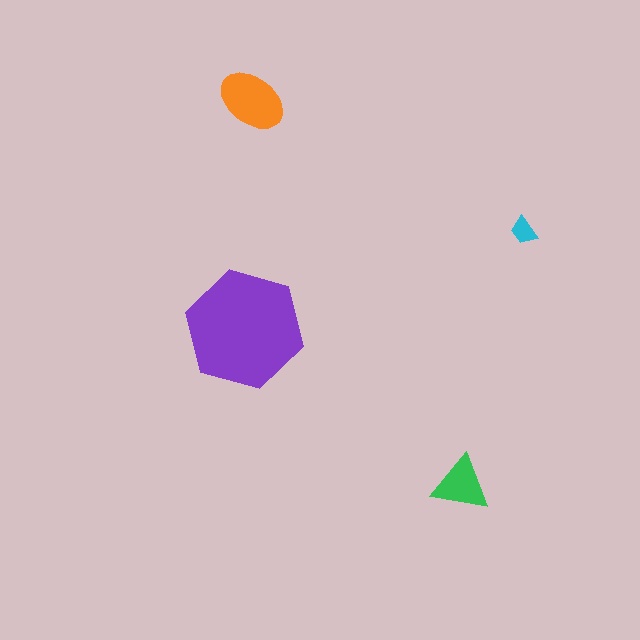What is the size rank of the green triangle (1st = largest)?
3rd.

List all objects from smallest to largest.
The cyan trapezoid, the green triangle, the orange ellipse, the purple hexagon.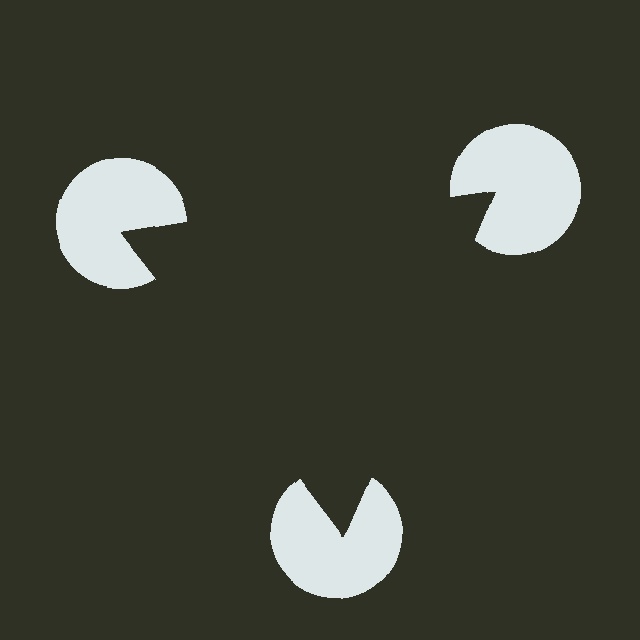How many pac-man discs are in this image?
There are 3 — one at each vertex of the illusory triangle.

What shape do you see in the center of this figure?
An illusory triangle — its edges are inferred from the aligned wedge cuts in the pac-man discs, not physically drawn.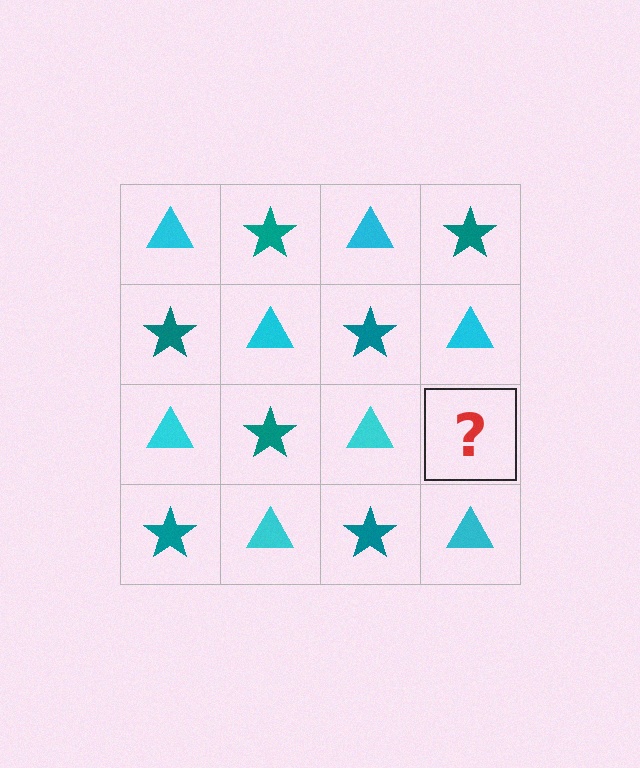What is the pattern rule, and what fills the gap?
The rule is that it alternates cyan triangle and teal star in a checkerboard pattern. The gap should be filled with a teal star.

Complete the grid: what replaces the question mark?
The question mark should be replaced with a teal star.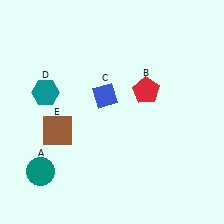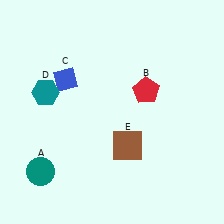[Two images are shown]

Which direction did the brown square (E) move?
The brown square (E) moved right.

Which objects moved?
The objects that moved are: the blue diamond (C), the brown square (E).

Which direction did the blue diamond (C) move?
The blue diamond (C) moved left.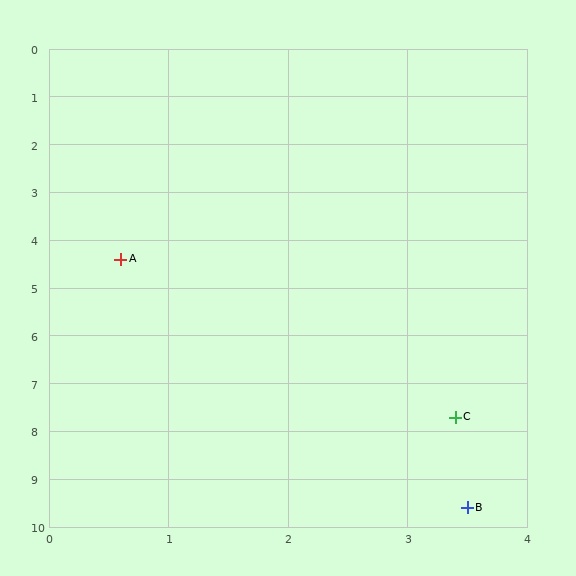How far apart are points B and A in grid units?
Points B and A are about 6.0 grid units apart.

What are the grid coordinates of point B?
Point B is at approximately (3.5, 9.6).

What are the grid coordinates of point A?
Point A is at approximately (0.6, 4.4).